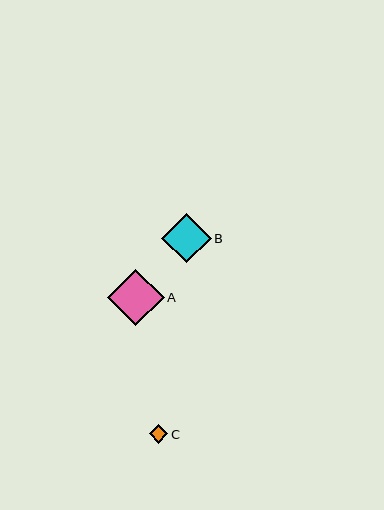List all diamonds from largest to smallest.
From largest to smallest: A, B, C.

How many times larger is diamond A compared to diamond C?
Diamond A is approximately 3.0 times the size of diamond C.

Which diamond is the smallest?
Diamond C is the smallest with a size of approximately 18 pixels.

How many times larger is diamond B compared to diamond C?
Diamond B is approximately 2.7 times the size of diamond C.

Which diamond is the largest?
Diamond A is the largest with a size of approximately 56 pixels.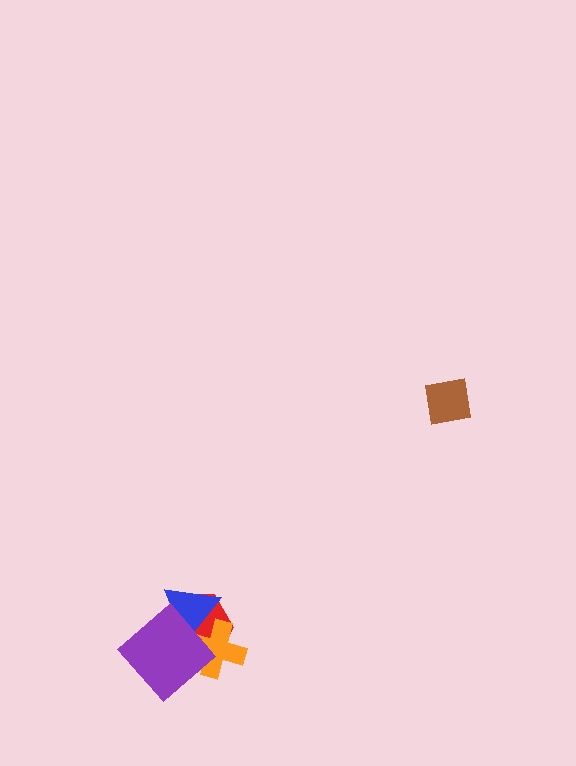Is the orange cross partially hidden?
Yes, it is partially covered by another shape.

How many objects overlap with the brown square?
0 objects overlap with the brown square.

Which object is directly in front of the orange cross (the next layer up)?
The blue triangle is directly in front of the orange cross.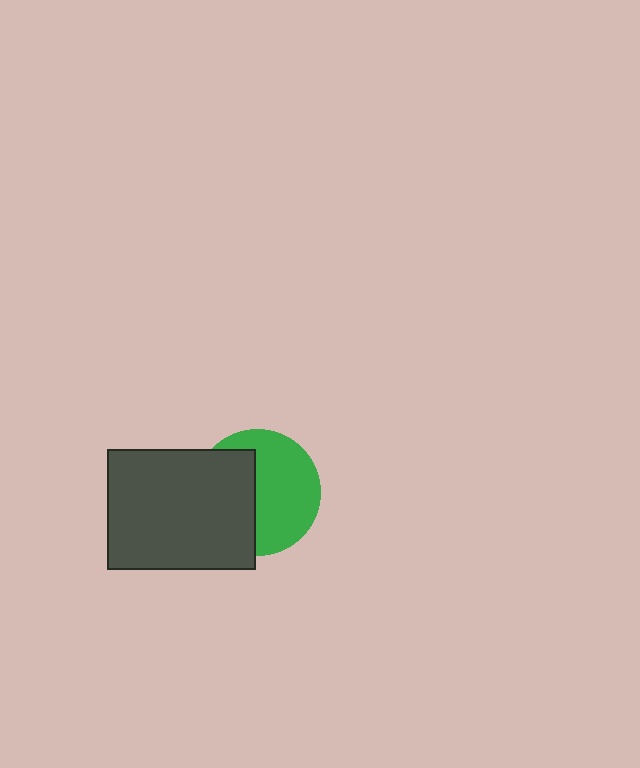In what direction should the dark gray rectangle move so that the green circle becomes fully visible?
The dark gray rectangle should move left. That is the shortest direction to clear the overlap and leave the green circle fully visible.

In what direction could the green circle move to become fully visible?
The green circle could move right. That would shift it out from behind the dark gray rectangle entirely.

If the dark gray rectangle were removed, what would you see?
You would see the complete green circle.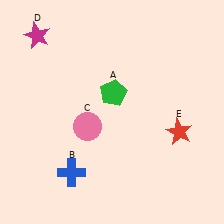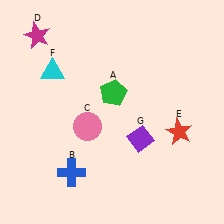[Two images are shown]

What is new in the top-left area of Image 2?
A cyan triangle (F) was added in the top-left area of Image 2.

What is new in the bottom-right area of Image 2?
A purple diamond (G) was added in the bottom-right area of Image 2.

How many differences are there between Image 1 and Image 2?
There are 2 differences between the two images.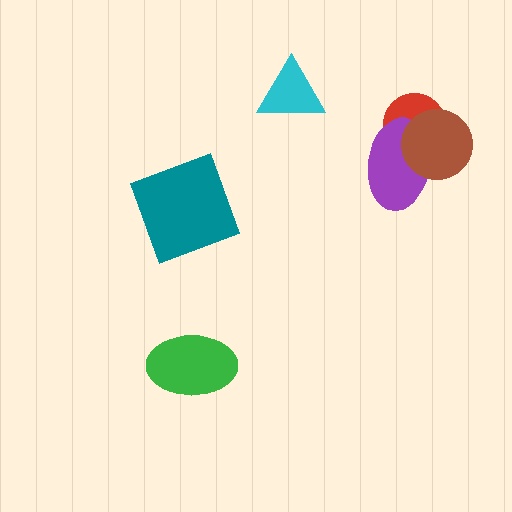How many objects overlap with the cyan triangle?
0 objects overlap with the cyan triangle.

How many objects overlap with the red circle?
2 objects overlap with the red circle.